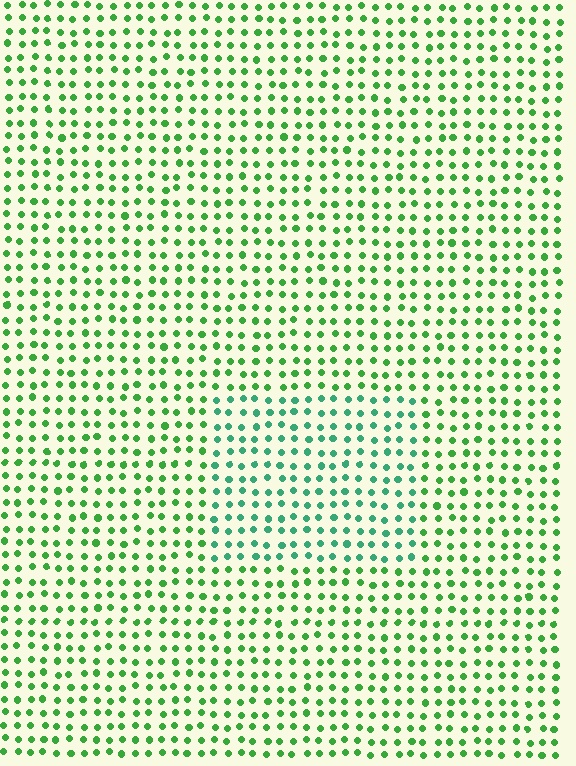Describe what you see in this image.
The image is filled with small green elements in a uniform arrangement. A rectangle-shaped region is visible where the elements are tinted to a slightly different hue, forming a subtle color boundary.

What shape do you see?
I see a rectangle.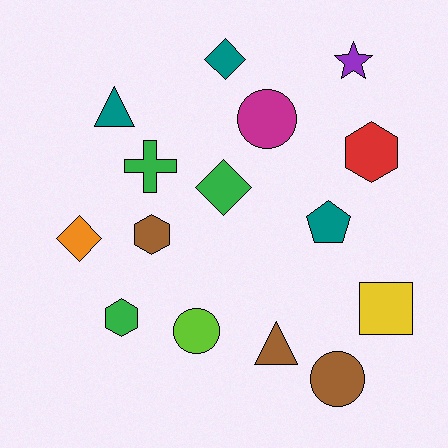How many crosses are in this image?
There is 1 cross.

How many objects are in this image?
There are 15 objects.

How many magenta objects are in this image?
There is 1 magenta object.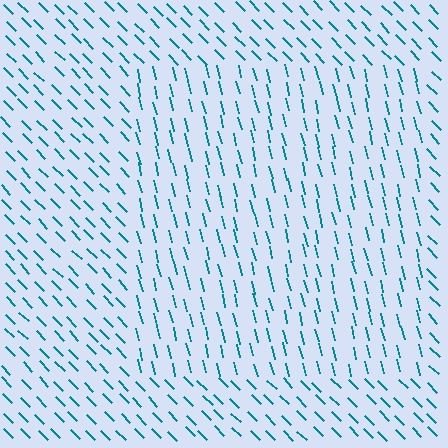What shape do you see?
I see a rectangle.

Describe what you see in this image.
The image is filled with small teal line segments. A rectangle region in the image has lines oriented differently from the surrounding lines, creating a visible texture boundary.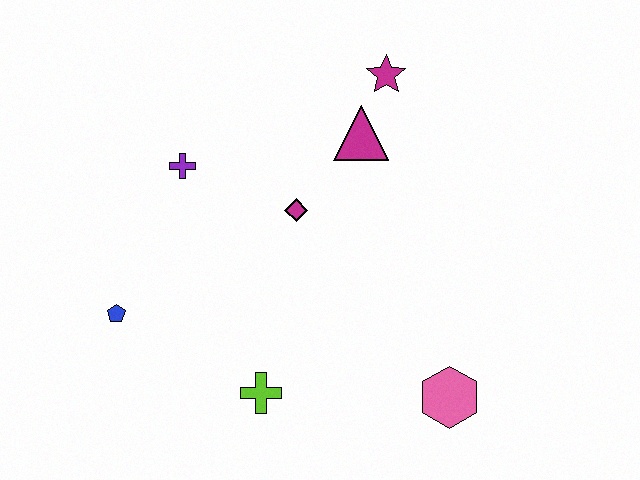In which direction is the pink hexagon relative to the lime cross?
The pink hexagon is to the right of the lime cross.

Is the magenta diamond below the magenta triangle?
Yes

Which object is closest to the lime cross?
The blue pentagon is closest to the lime cross.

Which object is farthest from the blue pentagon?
The magenta star is farthest from the blue pentagon.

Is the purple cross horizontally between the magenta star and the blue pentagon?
Yes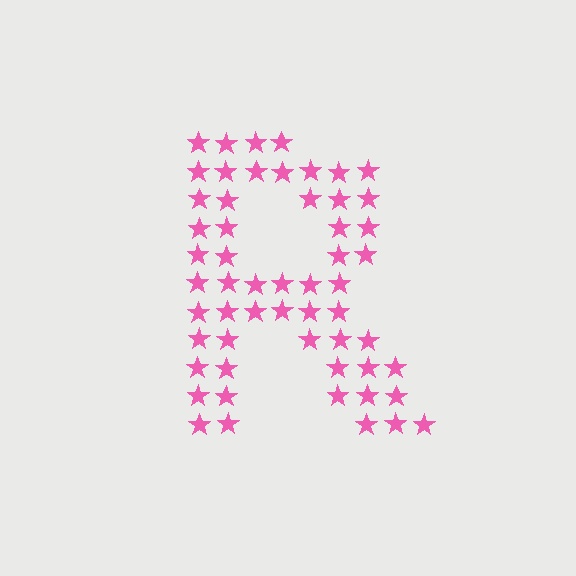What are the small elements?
The small elements are stars.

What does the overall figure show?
The overall figure shows the letter R.